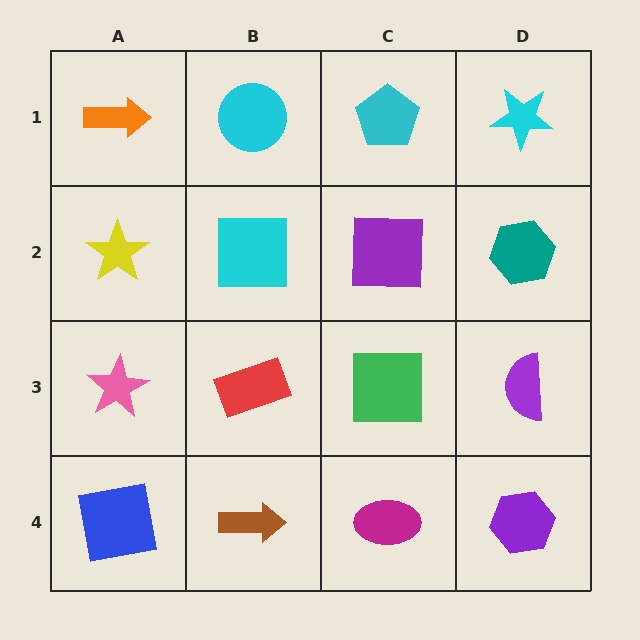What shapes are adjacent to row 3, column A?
A yellow star (row 2, column A), a blue square (row 4, column A), a red rectangle (row 3, column B).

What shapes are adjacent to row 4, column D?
A purple semicircle (row 3, column D), a magenta ellipse (row 4, column C).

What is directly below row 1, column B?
A cyan square.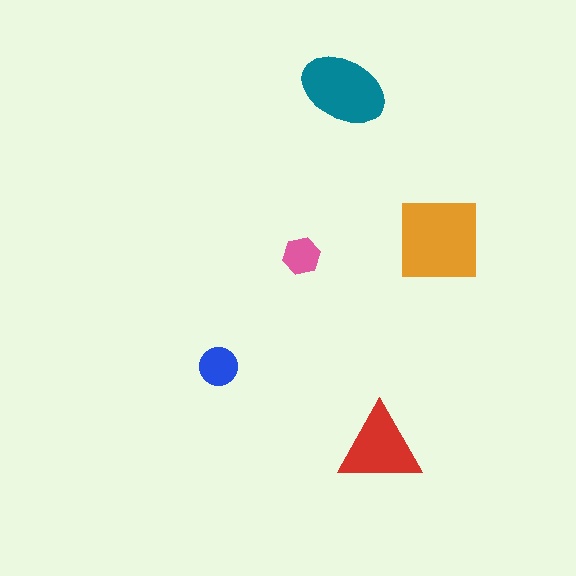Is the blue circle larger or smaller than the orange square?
Smaller.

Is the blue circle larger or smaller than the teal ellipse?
Smaller.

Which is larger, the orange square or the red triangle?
The orange square.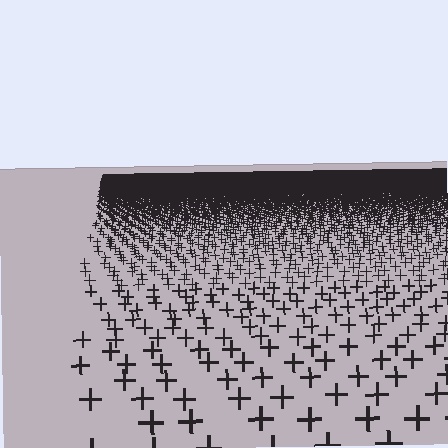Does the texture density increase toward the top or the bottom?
Density increases toward the top.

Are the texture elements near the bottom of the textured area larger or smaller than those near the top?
Larger. Near the bottom, elements are closer to the viewer and appear at a bigger on-screen size.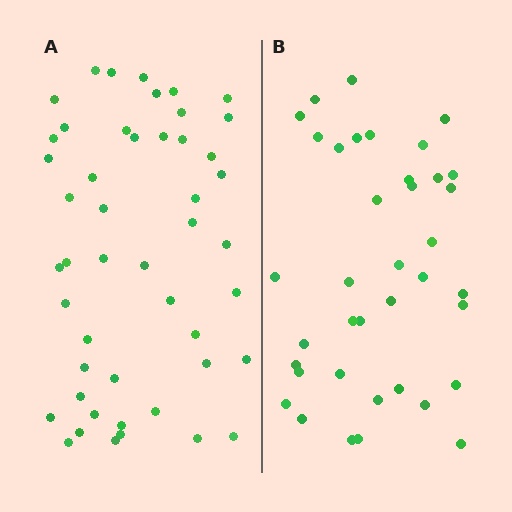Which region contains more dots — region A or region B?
Region A (the left region) has more dots.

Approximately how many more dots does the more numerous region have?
Region A has roughly 10 or so more dots than region B.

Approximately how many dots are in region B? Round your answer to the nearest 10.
About 40 dots. (The exact count is 38, which rounds to 40.)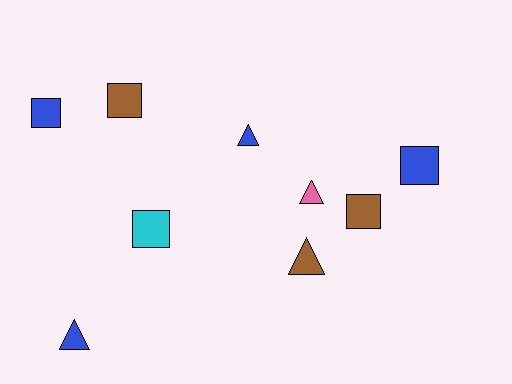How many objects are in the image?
There are 9 objects.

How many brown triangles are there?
There is 1 brown triangle.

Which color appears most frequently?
Blue, with 4 objects.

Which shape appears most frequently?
Square, with 5 objects.